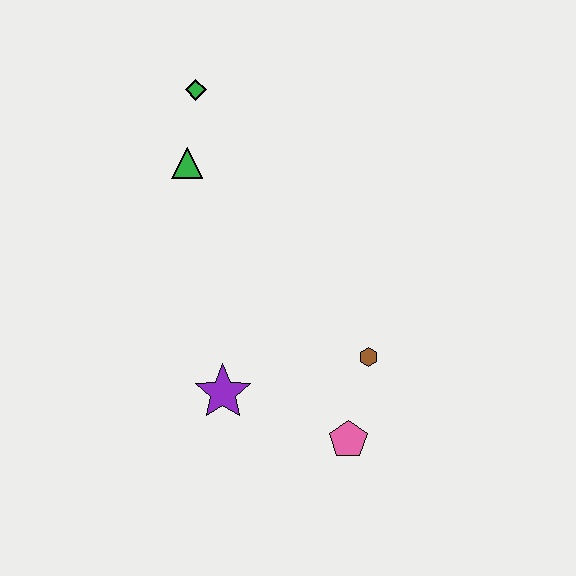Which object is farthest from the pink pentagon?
The green diamond is farthest from the pink pentagon.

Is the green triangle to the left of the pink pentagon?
Yes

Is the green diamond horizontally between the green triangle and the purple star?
Yes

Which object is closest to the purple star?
The pink pentagon is closest to the purple star.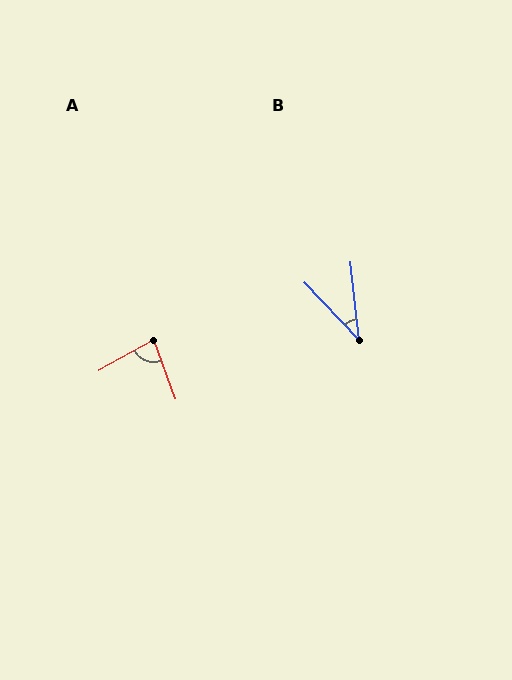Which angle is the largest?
A, at approximately 81 degrees.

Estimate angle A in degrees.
Approximately 81 degrees.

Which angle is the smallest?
B, at approximately 37 degrees.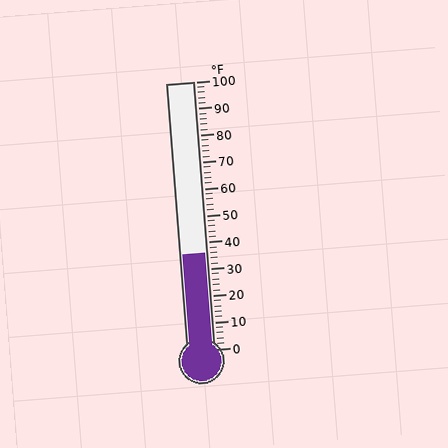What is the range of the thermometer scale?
The thermometer scale ranges from 0°F to 100°F.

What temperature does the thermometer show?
The thermometer shows approximately 36°F.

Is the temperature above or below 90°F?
The temperature is below 90°F.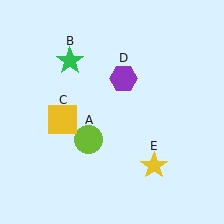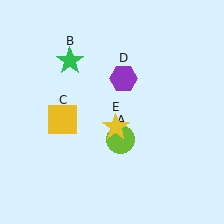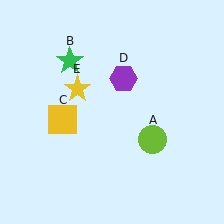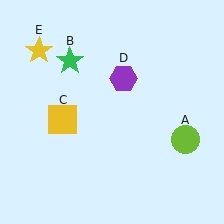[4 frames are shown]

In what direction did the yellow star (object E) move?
The yellow star (object E) moved up and to the left.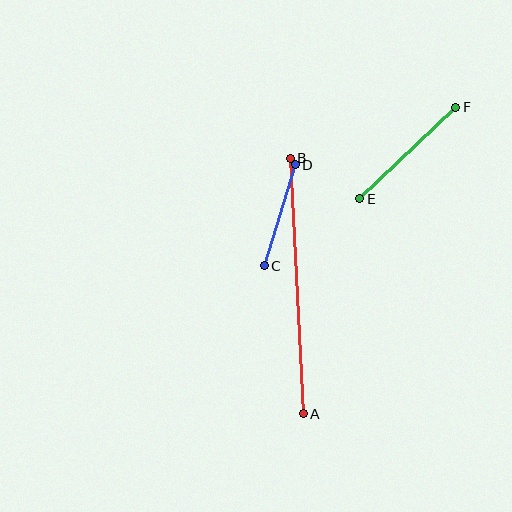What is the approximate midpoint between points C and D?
The midpoint is at approximately (280, 215) pixels.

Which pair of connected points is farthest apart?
Points A and B are farthest apart.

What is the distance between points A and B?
The distance is approximately 256 pixels.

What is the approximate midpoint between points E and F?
The midpoint is at approximately (408, 153) pixels.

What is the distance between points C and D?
The distance is approximately 106 pixels.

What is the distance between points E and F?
The distance is approximately 133 pixels.